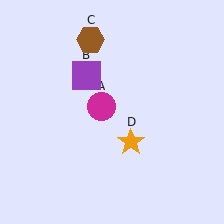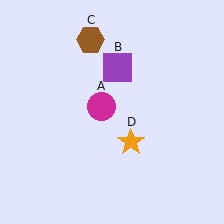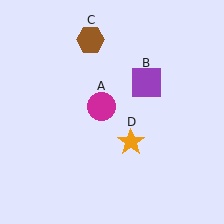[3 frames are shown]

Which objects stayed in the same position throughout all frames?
Magenta circle (object A) and brown hexagon (object C) and orange star (object D) remained stationary.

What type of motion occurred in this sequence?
The purple square (object B) rotated clockwise around the center of the scene.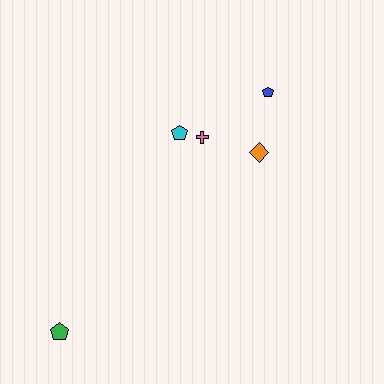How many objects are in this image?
There are 5 objects.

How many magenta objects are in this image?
There are no magenta objects.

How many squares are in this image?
There are no squares.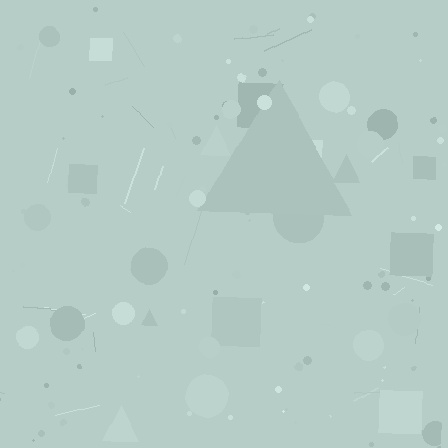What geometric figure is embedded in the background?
A triangle is embedded in the background.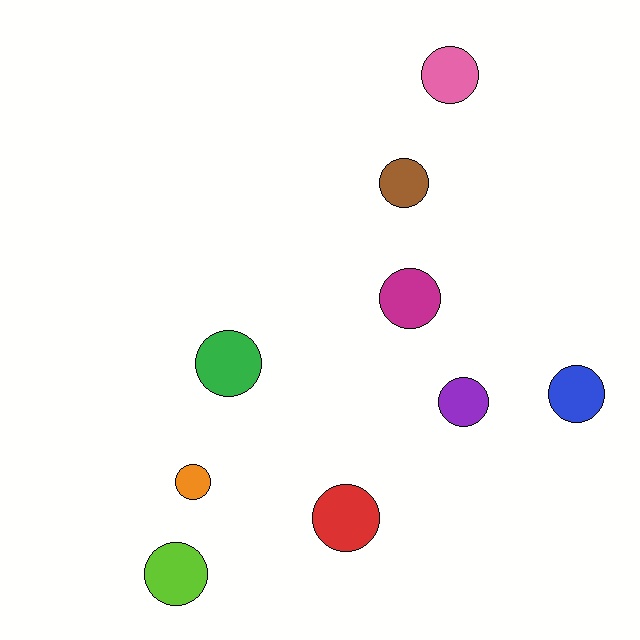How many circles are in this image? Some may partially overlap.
There are 9 circles.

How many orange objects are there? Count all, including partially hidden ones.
There is 1 orange object.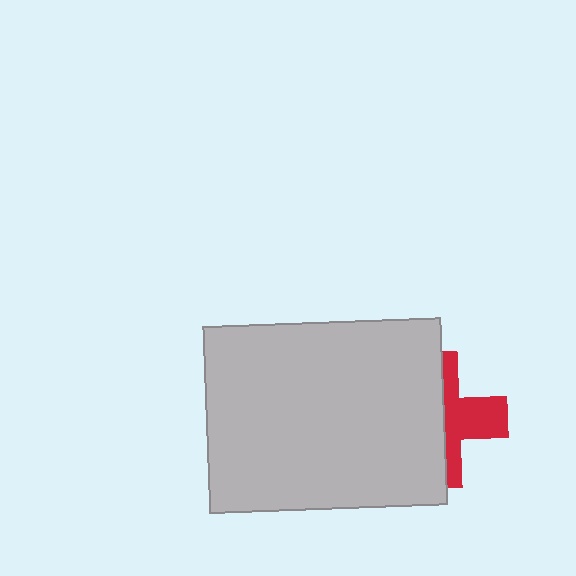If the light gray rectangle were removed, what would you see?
You would see the complete red cross.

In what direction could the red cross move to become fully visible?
The red cross could move right. That would shift it out from behind the light gray rectangle entirely.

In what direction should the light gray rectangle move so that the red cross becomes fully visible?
The light gray rectangle should move left. That is the shortest direction to clear the overlap and leave the red cross fully visible.